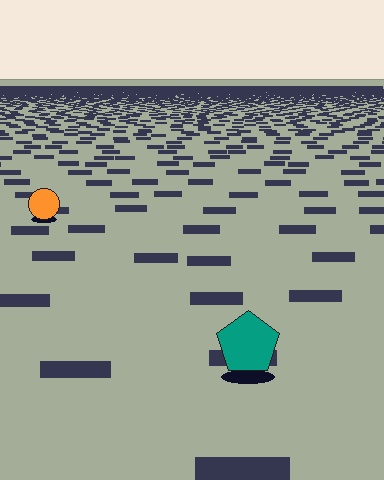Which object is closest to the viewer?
The teal pentagon is closest. The texture marks near it are larger and more spread out.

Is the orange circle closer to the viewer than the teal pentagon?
No. The teal pentagon is closer — you can tell from the texture gradient: the ground texture is coarser near it.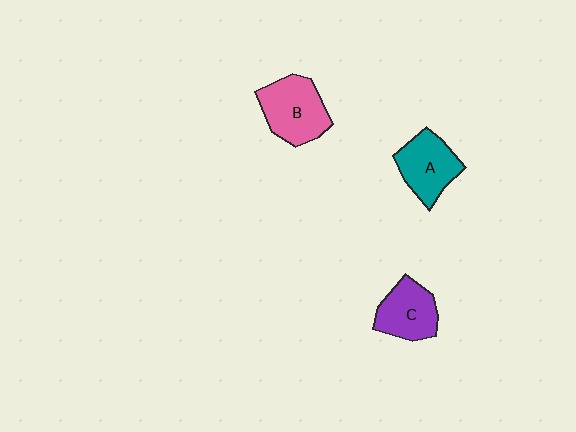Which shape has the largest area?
Shape B (pink).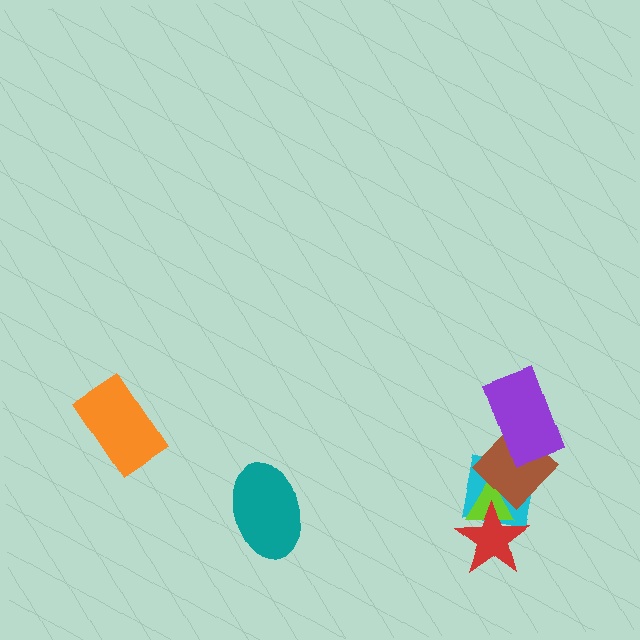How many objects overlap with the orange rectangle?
0 objects overlap with the orange rectangle.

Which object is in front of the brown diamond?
The purple rectangle is in front of the brown diamond.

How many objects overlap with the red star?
2 objects overlap with the red star.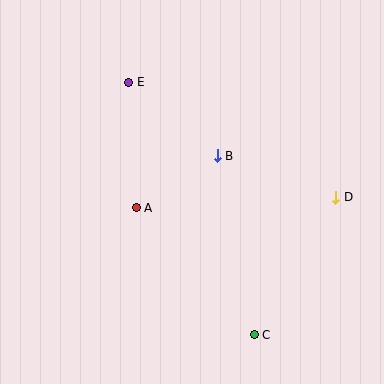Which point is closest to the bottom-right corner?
Point C is closest to the bottom-right corner.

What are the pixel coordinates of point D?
Point D is at (336, 197).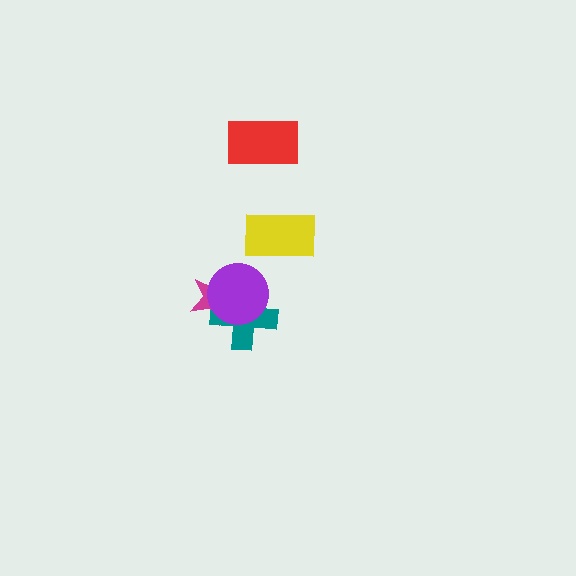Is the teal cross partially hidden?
Yes, it is partially covered by another shape.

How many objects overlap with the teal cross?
2 objects overlap with the teal cross.